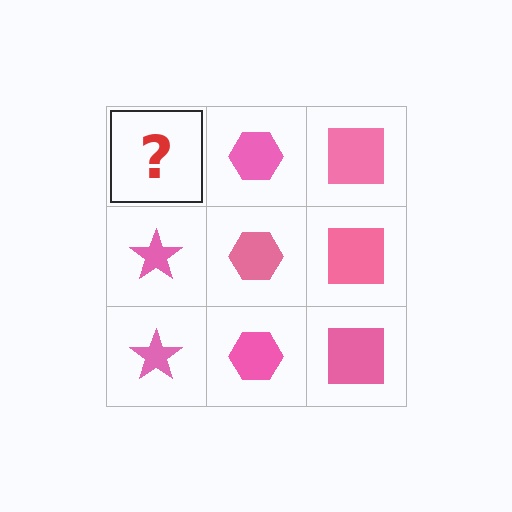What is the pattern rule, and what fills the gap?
The rule is that each column has a consistent shape. The gap should be filled with a pink star.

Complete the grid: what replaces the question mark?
The question mark should be replaced with a pink star.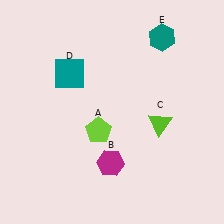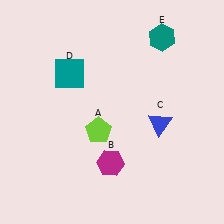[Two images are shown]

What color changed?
The triangle (C) changed from lime in Image 1 to blue in Image 2.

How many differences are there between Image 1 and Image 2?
There is 1 difference between the two images.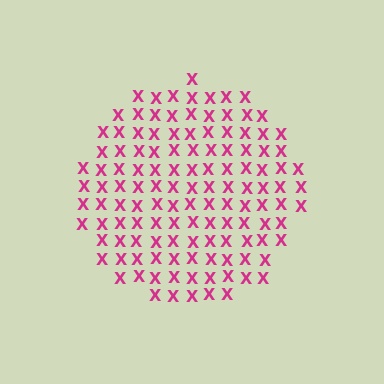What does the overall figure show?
The overall figure shows a circle.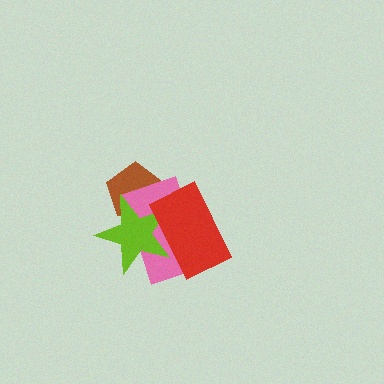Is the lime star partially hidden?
Yes, it is partially covered by another shape.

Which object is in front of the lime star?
The red rectangle is in front of the lime star.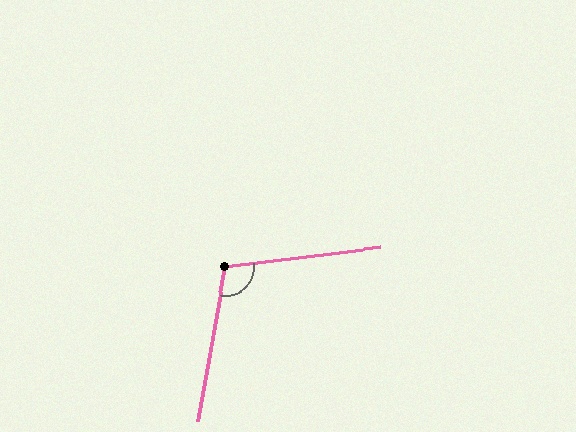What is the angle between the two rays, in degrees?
Approximately 107 degrees.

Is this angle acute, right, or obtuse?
It is obtuse.